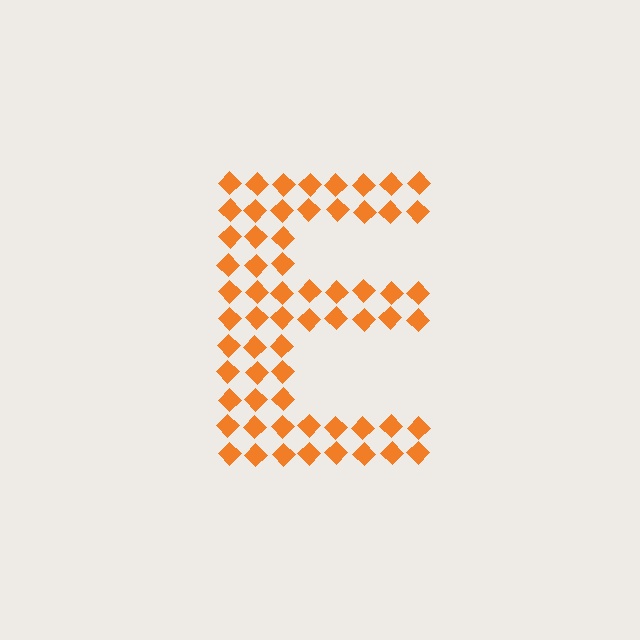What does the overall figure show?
The overall figure shows the letter E.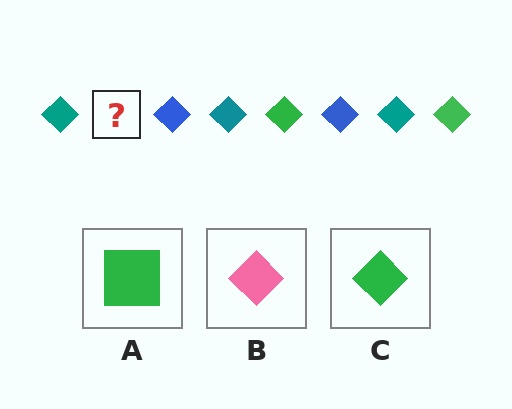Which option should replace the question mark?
Option C.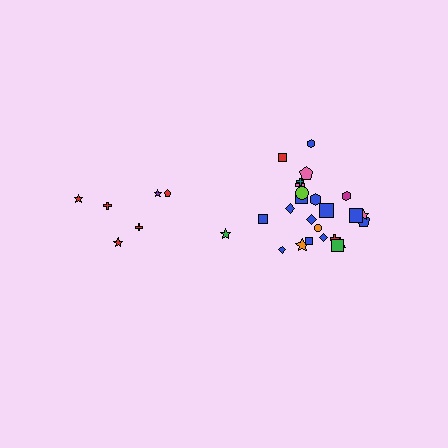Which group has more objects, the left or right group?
The right group.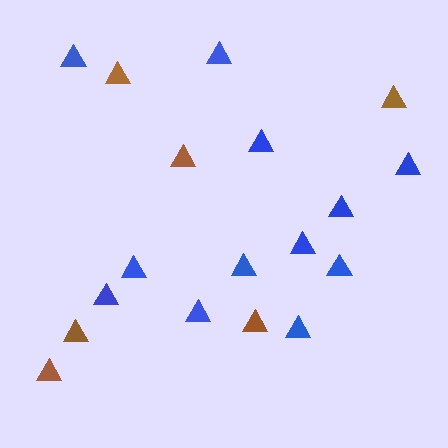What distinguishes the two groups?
There are 2 groups: one group of brown triangles (6) and one group of blue triangles (12).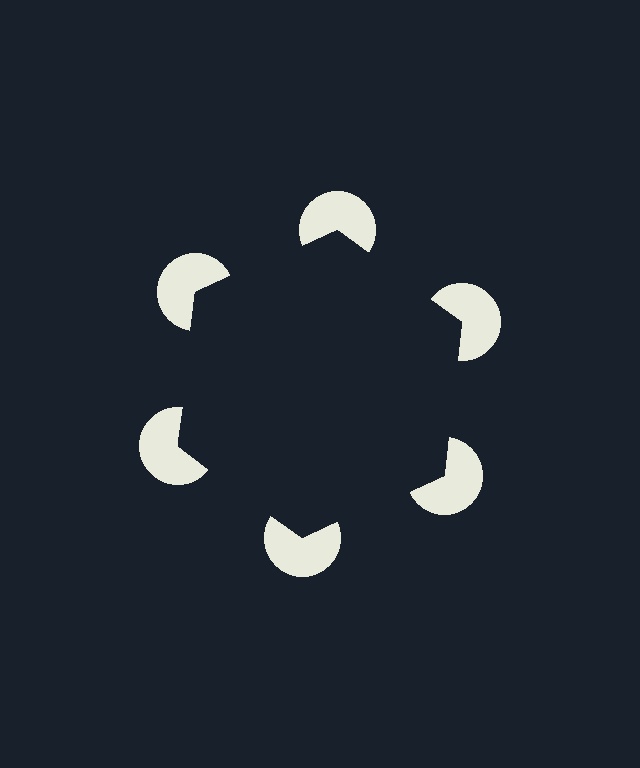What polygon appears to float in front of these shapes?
An illusory hexagon — its edges are inferred from the aligned wedge cuts in the pac-man discs, not physically drawn.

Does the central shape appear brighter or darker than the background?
It typically appears slightly darker than the background, even though no actual brightness change is drawn.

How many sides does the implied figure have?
6 sides.